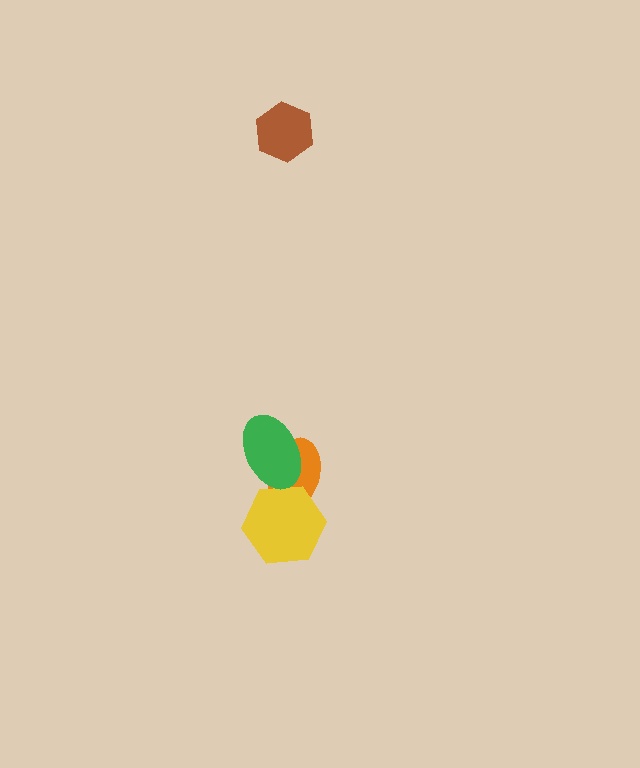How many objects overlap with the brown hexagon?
0 objects overlap with the brown hexagon.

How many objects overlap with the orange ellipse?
2 objects overlap with the orange ellipse.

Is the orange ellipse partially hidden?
Yes, it is partially covered by another shape.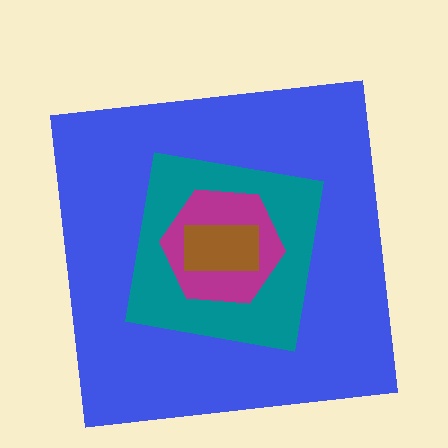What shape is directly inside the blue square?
The teal square.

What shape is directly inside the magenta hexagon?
The brown rectangle.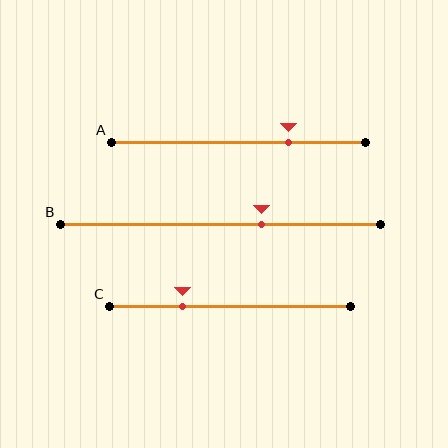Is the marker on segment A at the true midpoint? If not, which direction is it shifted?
No, the marker on segment A is shifted to the right by about 20% of the segment length.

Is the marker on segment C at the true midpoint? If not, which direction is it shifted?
No, the marker on segment C is shifted to the left by about 19% of the segment length.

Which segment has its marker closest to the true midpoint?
Segment B has its marker closest to the true midpoint.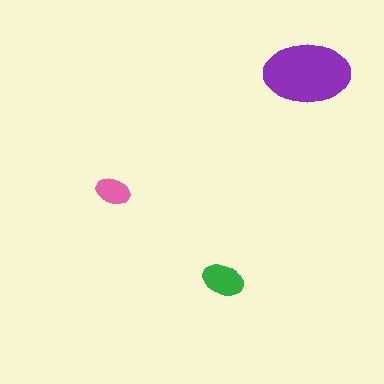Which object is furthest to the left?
The pink ellipse is leftmost.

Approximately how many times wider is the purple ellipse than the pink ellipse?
About 2.5 times wider.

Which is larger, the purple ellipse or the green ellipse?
The purple one.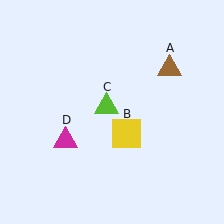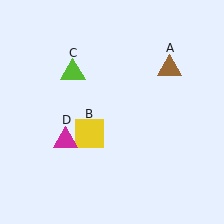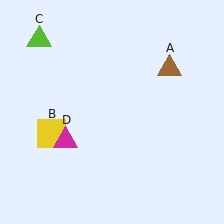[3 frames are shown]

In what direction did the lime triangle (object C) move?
The lime triangle (object C) moved up and to the left.